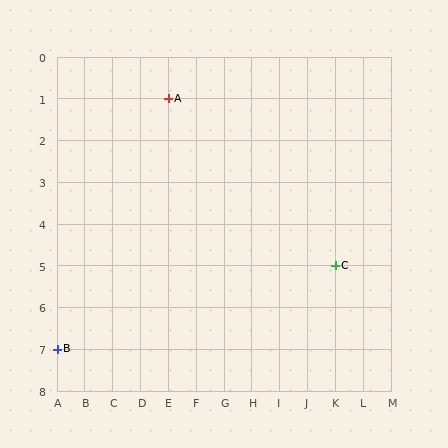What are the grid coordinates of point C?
Point C is at grid coordinates (K, 5).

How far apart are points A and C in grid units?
Points A and C are 6 columns and 4 rows apart (about 7.2 grid units diagonally).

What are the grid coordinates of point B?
Point B is at grid coordinates (A, 7).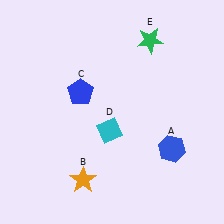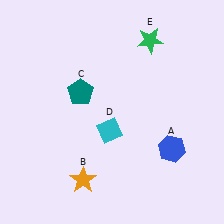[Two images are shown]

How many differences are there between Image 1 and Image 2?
There is 1 difference between the two images.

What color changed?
The pentagon (C) changed from blue in Image 1 to teal in Image 2.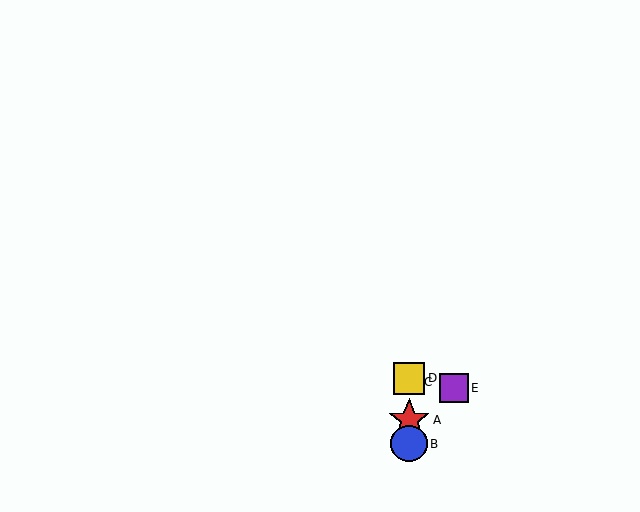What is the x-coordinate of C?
Object C is at x≈409.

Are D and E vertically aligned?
No, D is at x≈409 and E is at x≈454.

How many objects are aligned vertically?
4 objects (A, B, C, D) are aligned vertically.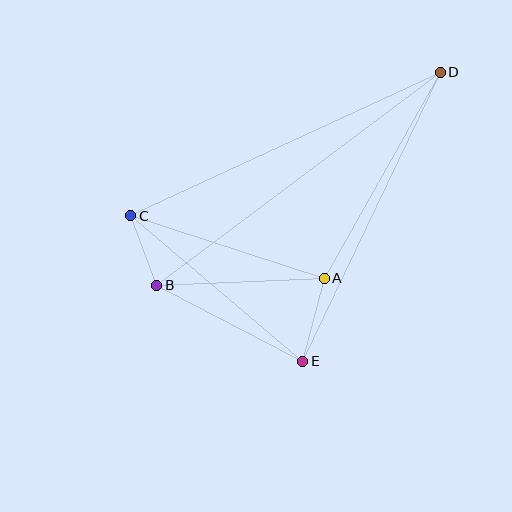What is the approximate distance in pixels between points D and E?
The distance between D and E is approximately 320 pixels.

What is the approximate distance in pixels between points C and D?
The distance between C and D is approximately 341 pixels.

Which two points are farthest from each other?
Points B and D are farthest from each other.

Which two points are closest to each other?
Points B and C are closest to each other.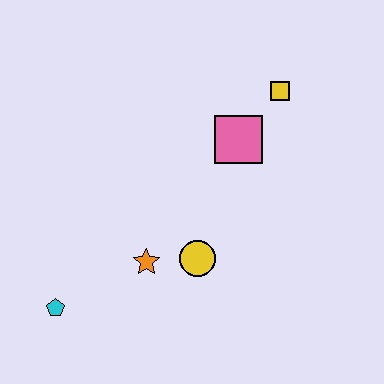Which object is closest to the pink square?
The yellow square is closest to the pink square.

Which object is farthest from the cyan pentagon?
The yellow square is farthest from the cyan pentagon.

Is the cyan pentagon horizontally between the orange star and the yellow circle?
No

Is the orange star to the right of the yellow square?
No